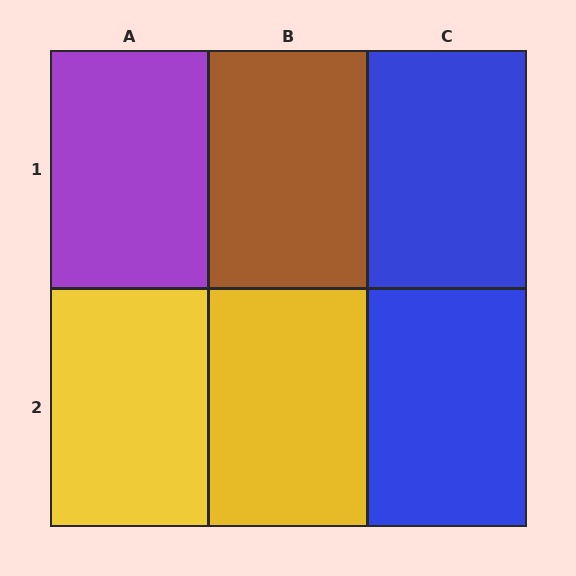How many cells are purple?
1 cell is purple.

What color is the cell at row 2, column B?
Yellow.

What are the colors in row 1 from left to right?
Purple, brown, blue.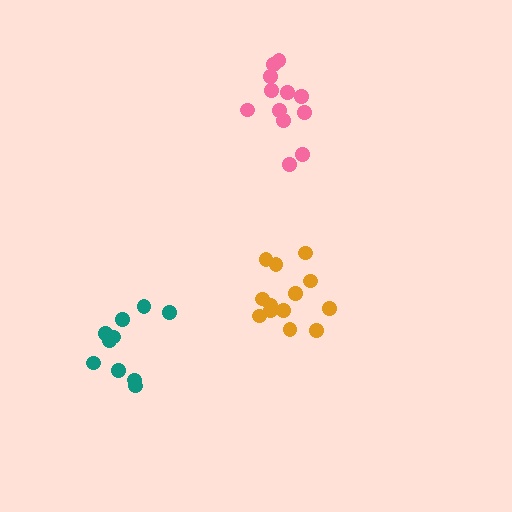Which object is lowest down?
The teal cluster is bottommost.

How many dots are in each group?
Group 1: 13 dots, Group 2: 10 dots, Group 3: 12 dots (35 total).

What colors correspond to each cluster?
The clusters are colored: orange, teal, pink.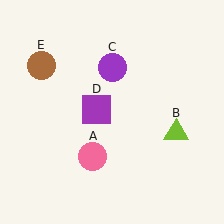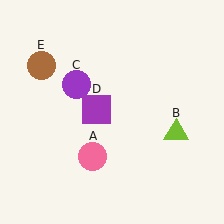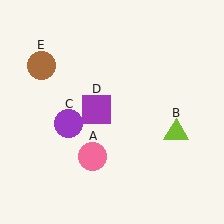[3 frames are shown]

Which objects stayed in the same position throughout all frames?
Pink circle (object A) and lime triangle (object B) and purple square (object D) and brown circle (object E) remained stationary.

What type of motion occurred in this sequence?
The purple circle (object C) rotated counterclockwise around the center of the scene.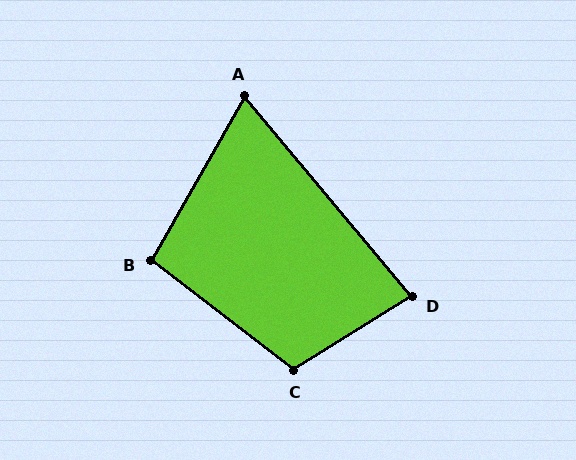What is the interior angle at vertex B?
Approximately 98 degrees (obtuse).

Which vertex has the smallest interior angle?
A, at approximately 70 degrees.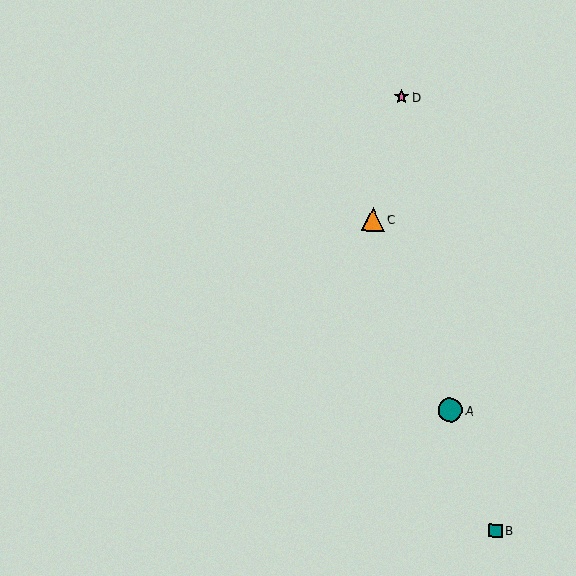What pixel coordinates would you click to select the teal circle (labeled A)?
Click at (451, 410) to select the teal circle A.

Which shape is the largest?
The teal circle (labeled A) is the largest.